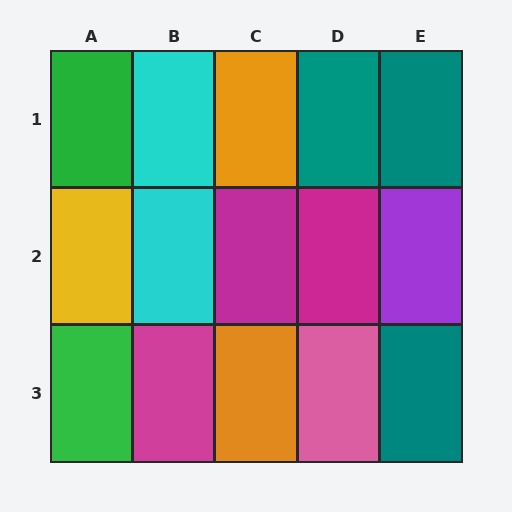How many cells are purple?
1 cell is purple.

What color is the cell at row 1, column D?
Teal.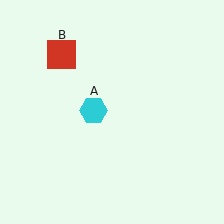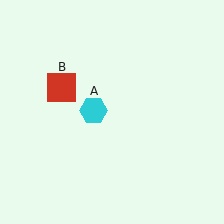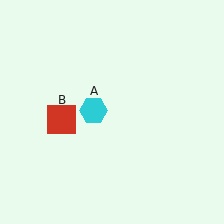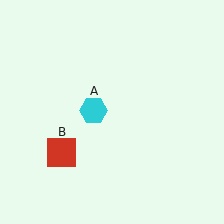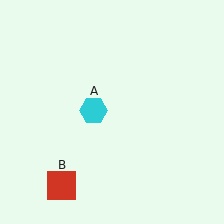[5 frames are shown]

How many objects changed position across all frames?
1 object changed position: red square (object B).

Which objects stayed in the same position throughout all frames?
Cyan hexagon (object A) remained stationary.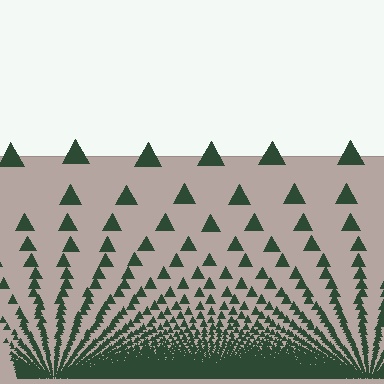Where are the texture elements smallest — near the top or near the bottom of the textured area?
Near the bottom.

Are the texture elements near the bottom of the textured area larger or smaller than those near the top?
Smaller. The gradient is inverted — elements near the bottom are smaller and denser.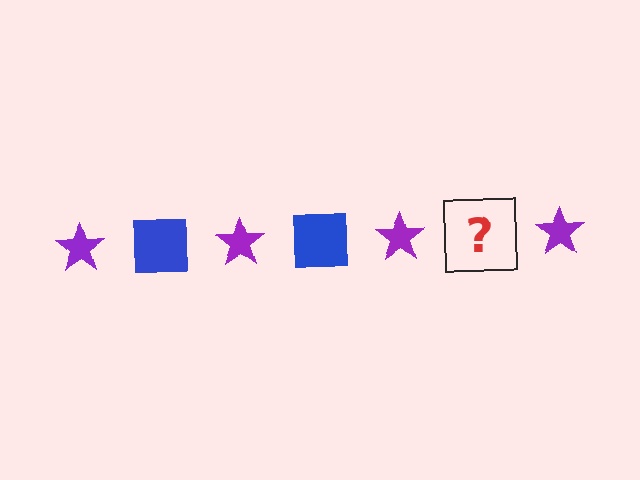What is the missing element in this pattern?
The missing element is a blue square.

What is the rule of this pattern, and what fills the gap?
The rule is that the pattern alternates between purple star and blue square. The gap should be filled with a blue square.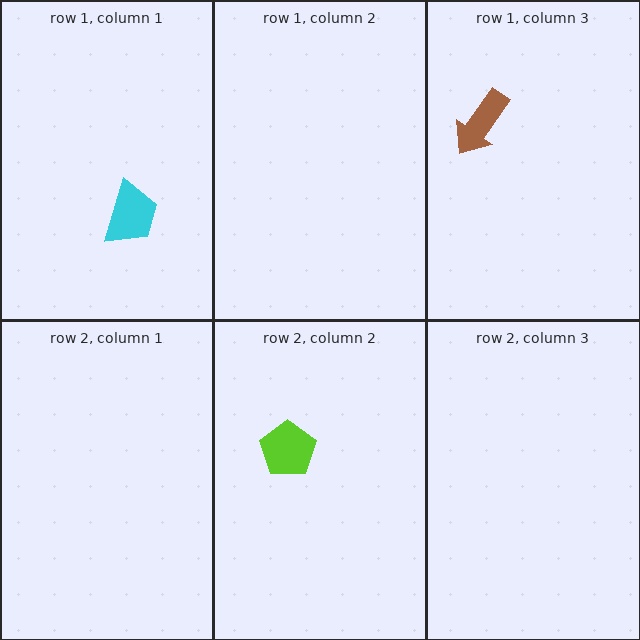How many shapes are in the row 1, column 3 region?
1.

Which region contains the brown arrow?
The row 1, column 3 region.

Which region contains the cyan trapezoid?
The row 1, column 1 region.